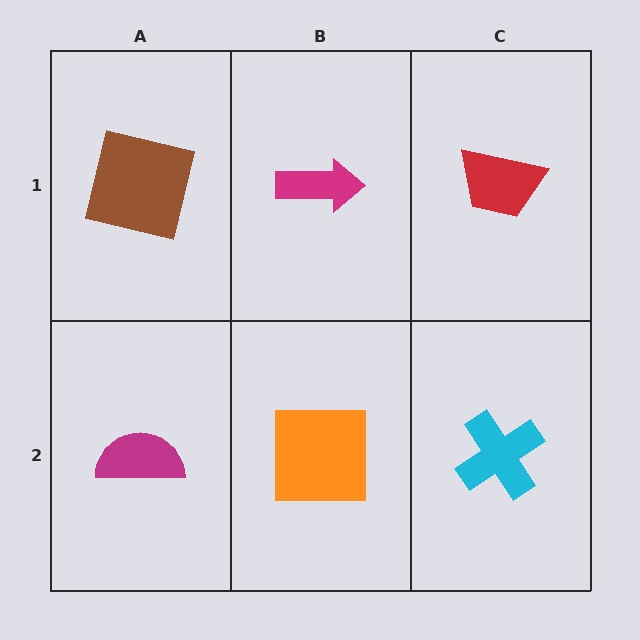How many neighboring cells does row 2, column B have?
3.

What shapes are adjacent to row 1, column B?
An orange square (row 2, column B), a brown square (row 1, column A), a red trapezoid (row 1, column C).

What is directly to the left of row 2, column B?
A magenta semicircle.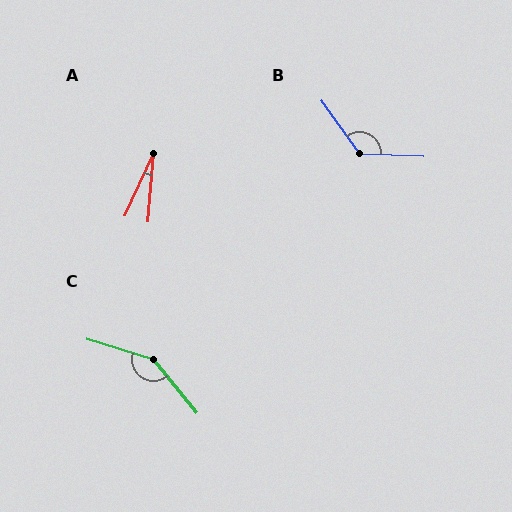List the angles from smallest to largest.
A (20°), B (127°), C (146°).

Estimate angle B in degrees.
Approximately 127 degrees.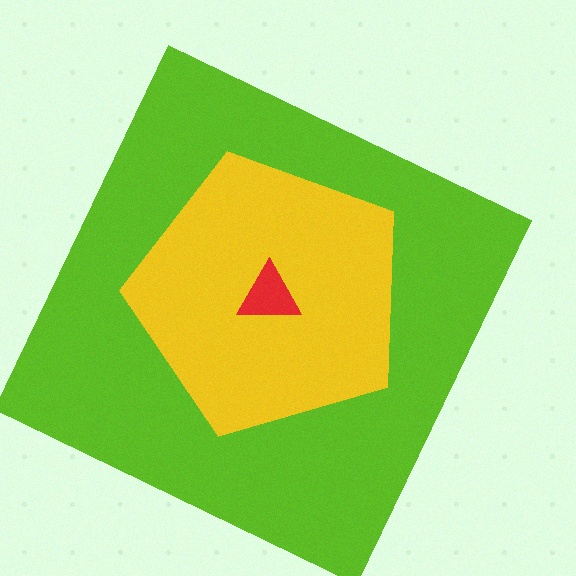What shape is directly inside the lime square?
The yellow pentagon.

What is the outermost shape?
The lime square.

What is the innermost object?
The red triangle.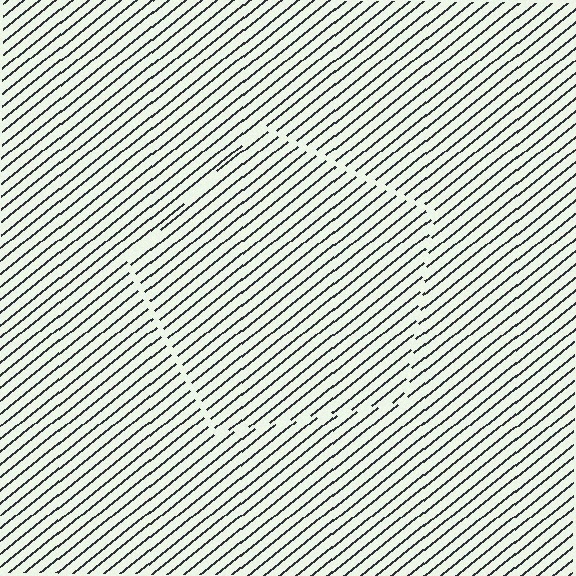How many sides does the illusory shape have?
5 sides — the line-ends trace a pentagon.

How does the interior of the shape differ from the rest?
The interior of the shape contains the same grating, shifted by half a period — the contour is defined by the phase discontinuity where line-ends from the inner and outer gratings abut.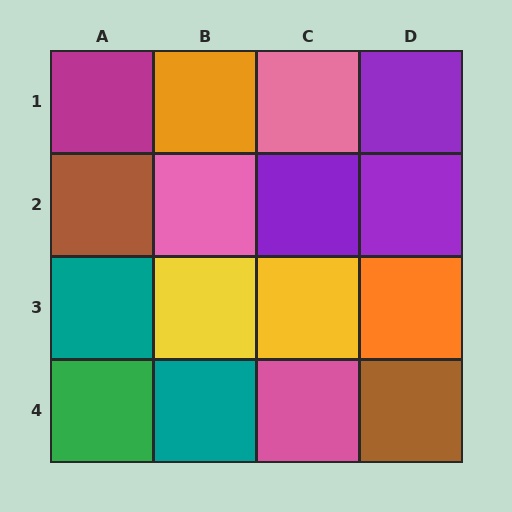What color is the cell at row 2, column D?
Purple.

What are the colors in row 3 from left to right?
Teal, yellow, yellow, orange.